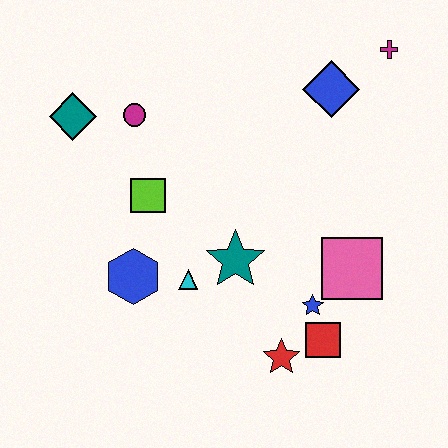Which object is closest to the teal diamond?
The magenta circle is closest to the teal diamond.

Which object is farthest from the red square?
The teal diamond is farthest from the red square.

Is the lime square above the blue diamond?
No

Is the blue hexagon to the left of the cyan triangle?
Yes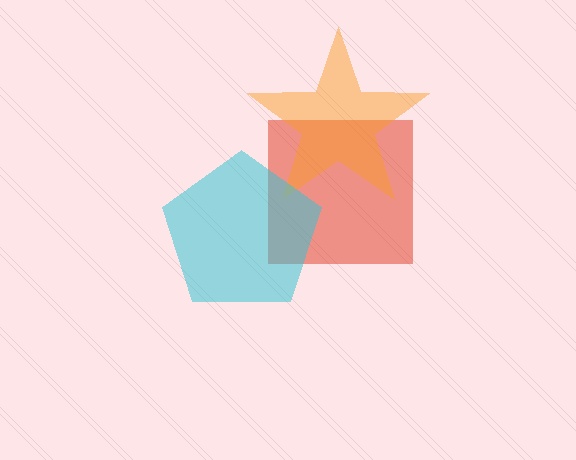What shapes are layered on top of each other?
The layered shapes are: a red square, an orange star, a cyan pentagon.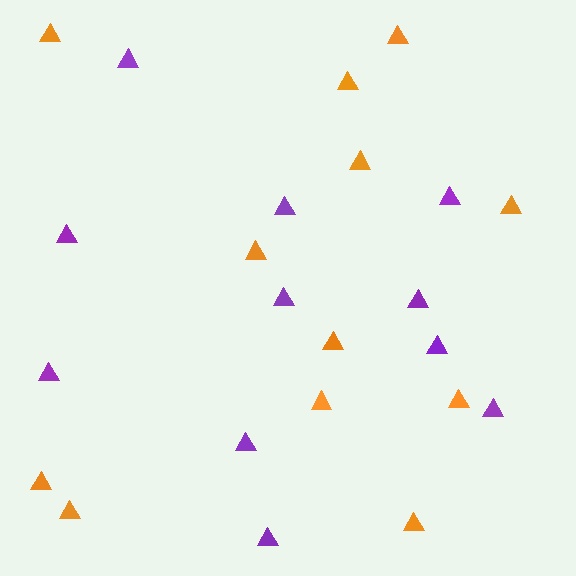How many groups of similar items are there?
There are 2 groups: one group of purple triangles (11) and one group of orange triangles (12).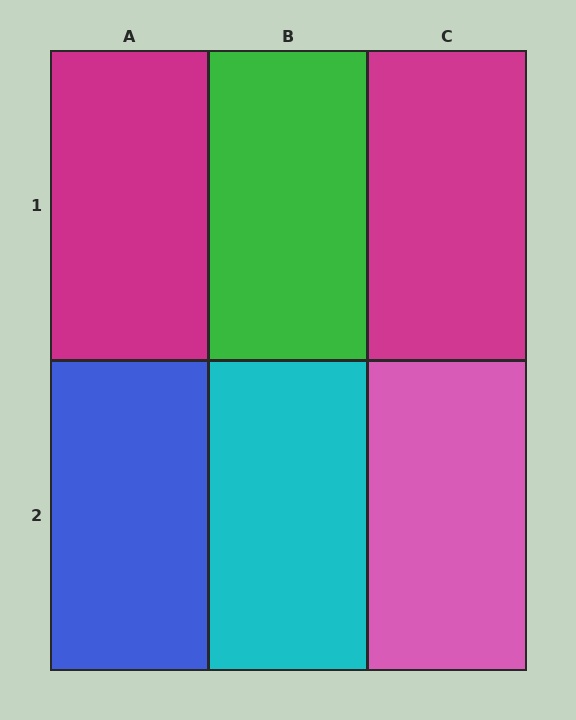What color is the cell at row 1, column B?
Green.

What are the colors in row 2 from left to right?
Blue, cyan, pink.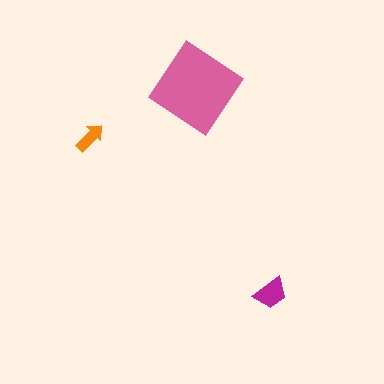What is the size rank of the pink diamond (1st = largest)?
1st.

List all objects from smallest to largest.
The orange arrow, the magenta trapezoid, the pink diamond.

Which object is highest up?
The pink diamond is topmost.